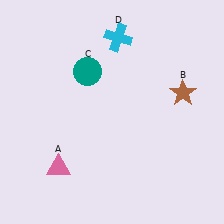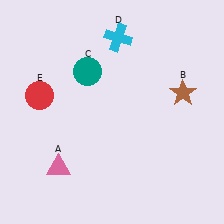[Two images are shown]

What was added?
A red circle (E) was added in Image 2.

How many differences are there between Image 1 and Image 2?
There is 1 difference between the two images.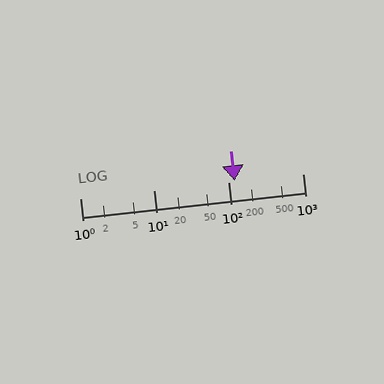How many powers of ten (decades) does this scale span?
The scale spans 3 decades, from 1 to 1000.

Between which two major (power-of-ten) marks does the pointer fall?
The pointer is between 100 and 1000.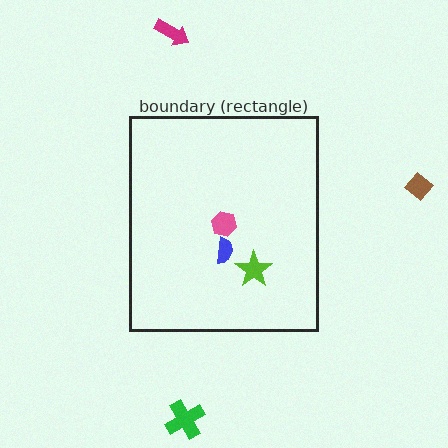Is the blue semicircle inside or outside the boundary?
Inside.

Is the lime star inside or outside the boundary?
Inside.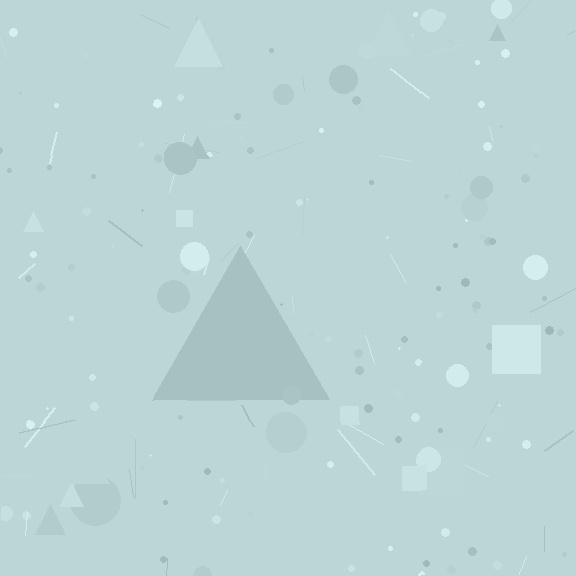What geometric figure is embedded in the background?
A triangle is embedded in the background.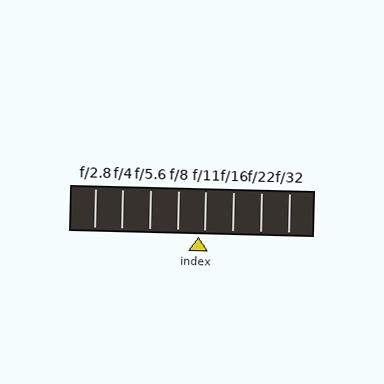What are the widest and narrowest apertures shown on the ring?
The widest aperture shown is f/2.8 and the narrowest is f/32.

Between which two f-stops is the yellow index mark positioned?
The index mark is between f/8 and f/11.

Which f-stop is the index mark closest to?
The index mark is closest to f/11.